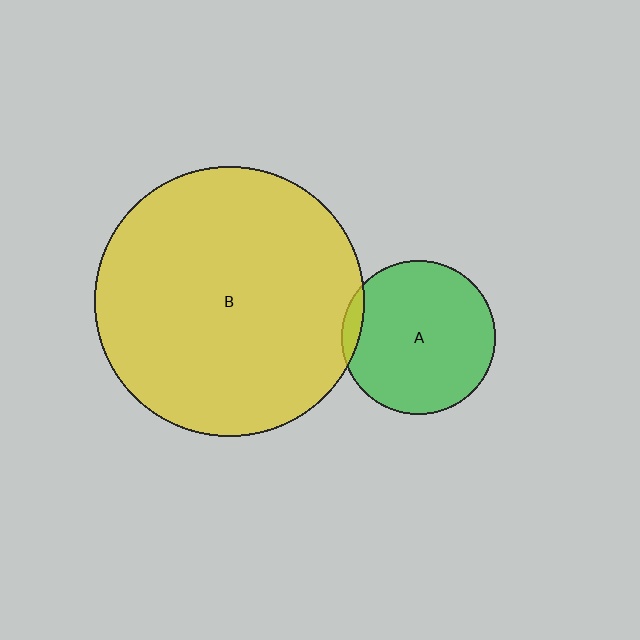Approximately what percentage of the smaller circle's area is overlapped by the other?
Approximately 5%.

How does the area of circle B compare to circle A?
Approximately 3.1 times.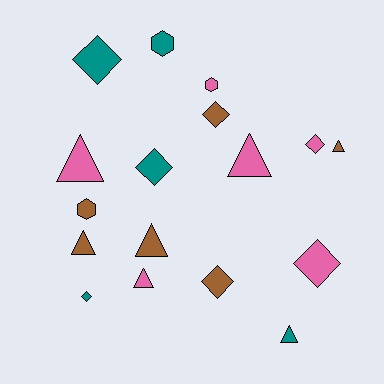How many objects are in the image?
There are 17 objects.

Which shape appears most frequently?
Diamond, with 7 objects.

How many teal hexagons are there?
There is 1 teal hexagon.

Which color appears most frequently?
Brown, with 6 objects.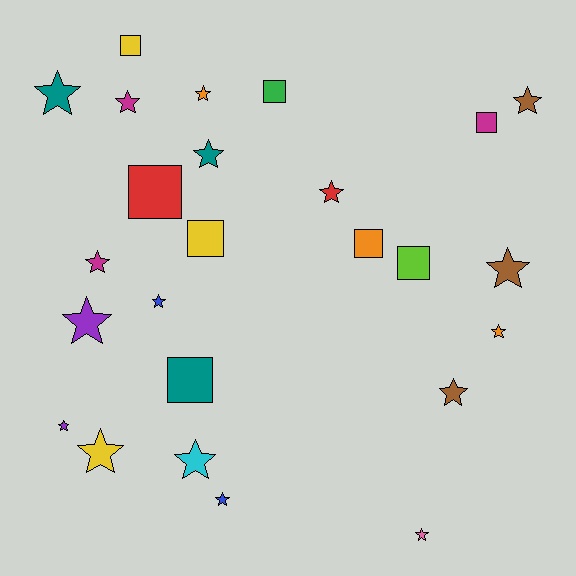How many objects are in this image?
There are 25 objects.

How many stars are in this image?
There are 17 stars.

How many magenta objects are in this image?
There are 3 magenta objects.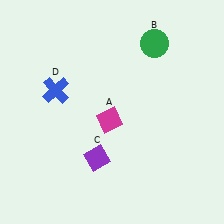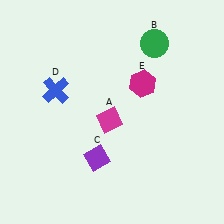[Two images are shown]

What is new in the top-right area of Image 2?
A magenta hexagon (E) was added in the top-right area of Image 2.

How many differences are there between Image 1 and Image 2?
There is 1 difference between the two images.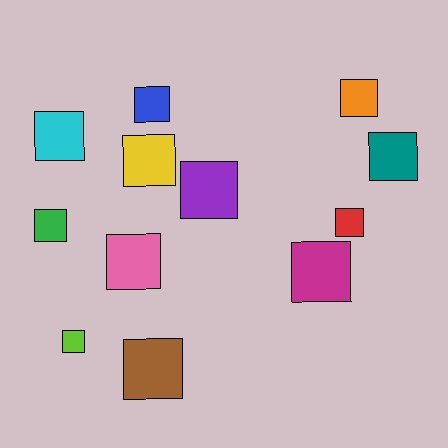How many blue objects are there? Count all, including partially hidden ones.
There is 1 blue object.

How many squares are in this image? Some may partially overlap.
There are 12 squares.